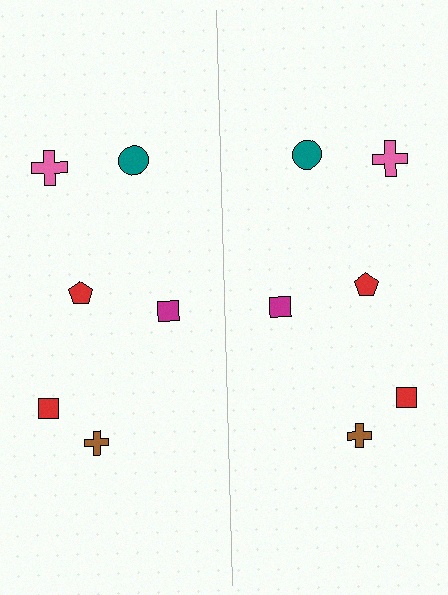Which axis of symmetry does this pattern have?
The pattern has a vertical axis of symmetry running through the center of the image.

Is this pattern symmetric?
Yes, this pattern has bilateral (reflection) symmetry.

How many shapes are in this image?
There are 12 shapes in this image.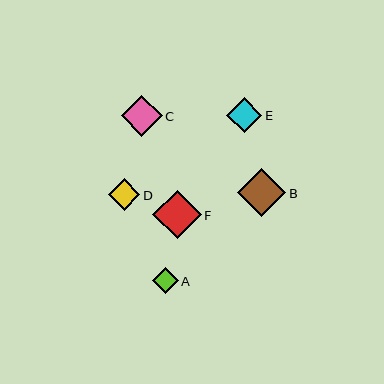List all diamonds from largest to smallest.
From largest to smallest: F, B, C, E, D, A.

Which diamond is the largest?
Diamond F is the largest with a size of approximately 49 pixels.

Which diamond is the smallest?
Diamond A is the smallest with a size of approximately 26 pixels.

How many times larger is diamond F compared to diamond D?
Diamond F is approximately 1.5 times the size of diamond D.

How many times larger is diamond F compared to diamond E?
Diamond F is approximately 1.4 times the size of diamond E.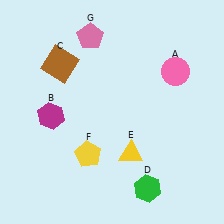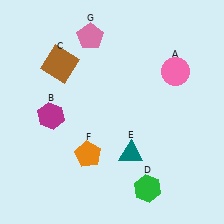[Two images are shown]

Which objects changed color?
E changed from yellow to teal. F changed from yellow to orange.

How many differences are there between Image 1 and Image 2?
There are 2 differences between the two images.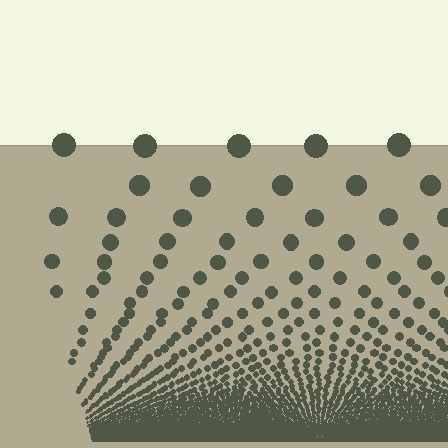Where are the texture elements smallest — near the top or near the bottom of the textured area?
Near the bottom.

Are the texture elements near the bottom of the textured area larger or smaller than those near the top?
Smaller. The gradient is inverted — elements near the bottom are smaller and denser.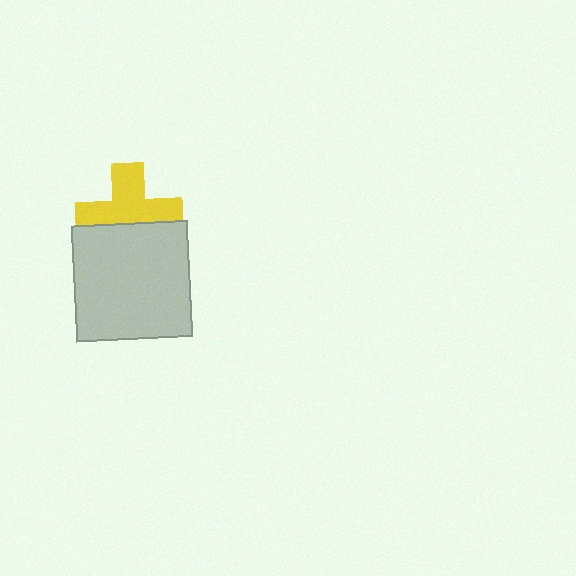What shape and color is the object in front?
The object in front is a light gray square.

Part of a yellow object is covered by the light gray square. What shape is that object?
It is a cross.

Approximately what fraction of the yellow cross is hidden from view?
Roughly 38% of the yellow cross is hidden behind the light gray square.